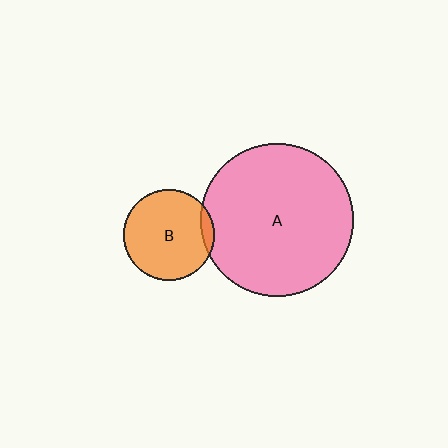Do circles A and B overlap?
Yes.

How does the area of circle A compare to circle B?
Approximately 2.8 times.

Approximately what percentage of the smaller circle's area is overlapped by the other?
Approximately 5%.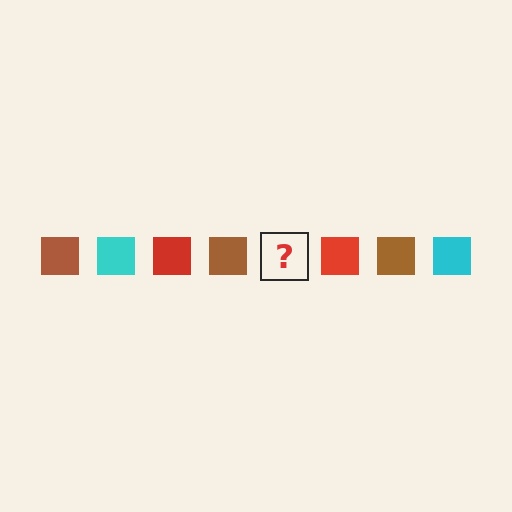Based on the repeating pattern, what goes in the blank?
The blank should be a cyan square.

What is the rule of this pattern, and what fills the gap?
The rule is that the pattern cycles through brown, cyan, red squares. The gap should be filled with a cyan square.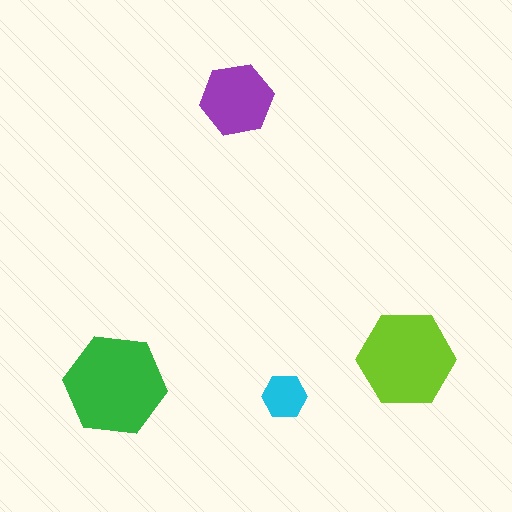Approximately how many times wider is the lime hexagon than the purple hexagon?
About 1.5 times wider.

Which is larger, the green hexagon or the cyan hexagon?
The green one.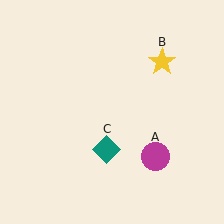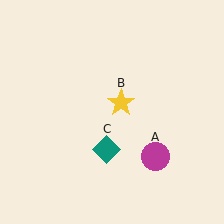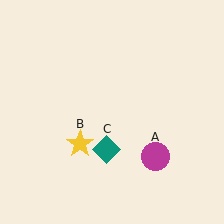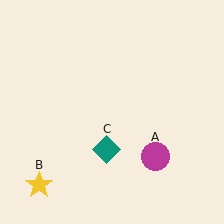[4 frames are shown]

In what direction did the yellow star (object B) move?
The yellow star (object B) moved down and to the left.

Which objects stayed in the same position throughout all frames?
Magenta circle (object A) and teal diamond (object C) remained stationary.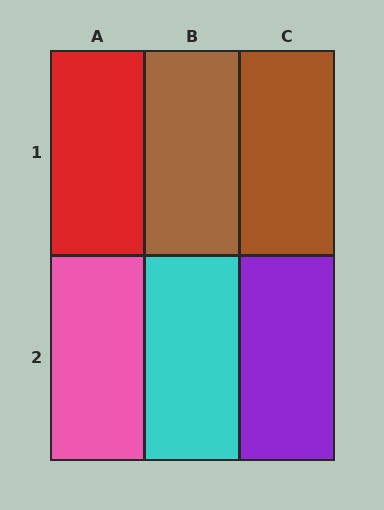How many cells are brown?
2 cells are brown.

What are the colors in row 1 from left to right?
Red, brown, brown.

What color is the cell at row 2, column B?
Cyan.